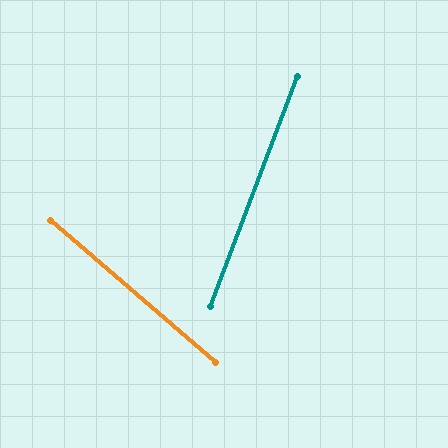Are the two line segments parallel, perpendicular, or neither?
Neither parallel nor perpendicular — they differ by about 70°.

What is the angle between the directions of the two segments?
Approximately 70 degrees.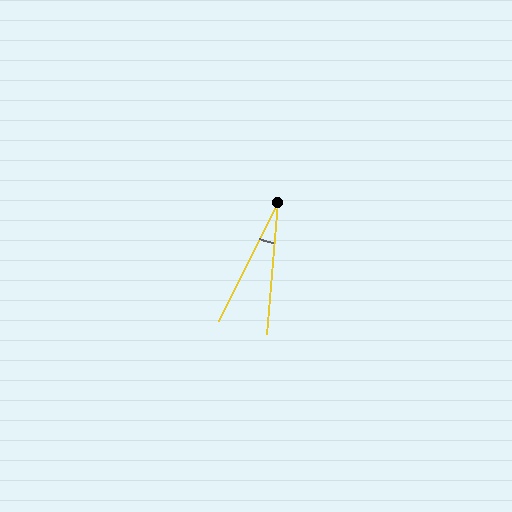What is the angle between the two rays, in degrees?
Approximately 22 degrees.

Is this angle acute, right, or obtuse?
It is acute.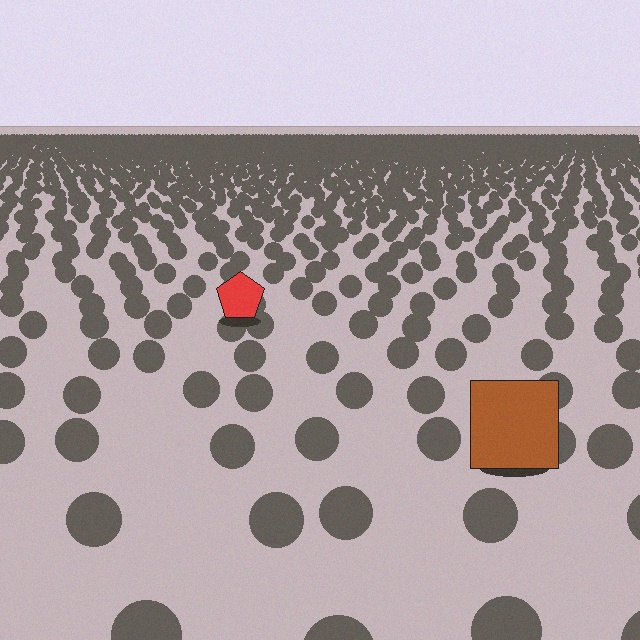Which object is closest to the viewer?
The brown square is closest. The texture marks near it are larger and more spread out.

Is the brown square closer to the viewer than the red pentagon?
Yes. The brown square is closer — you can tell from the texture gradient: the ground texture is coarser near it.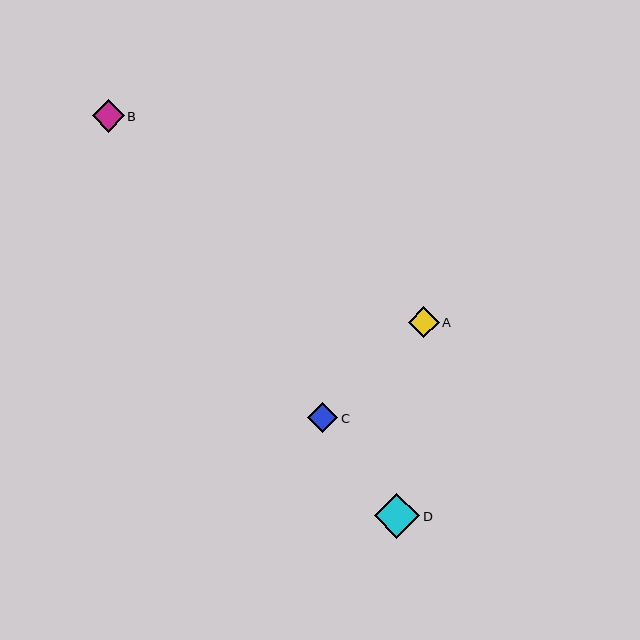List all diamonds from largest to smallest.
From largest to smallest: D, B, A, C.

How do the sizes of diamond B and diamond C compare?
Diamond B and diamond C are approximately the same size.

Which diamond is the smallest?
Diamond C is the smallest with a size of approximately 30 pixels.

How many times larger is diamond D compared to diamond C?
Diamond D is approximately 1.5 times the size of diamond C.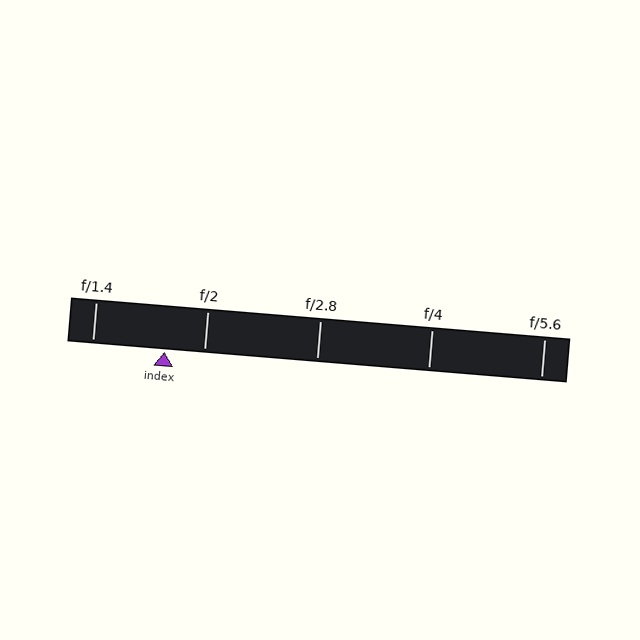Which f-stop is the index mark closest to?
The index mark is closest to f/2.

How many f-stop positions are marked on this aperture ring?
There are 5 f-stop positions marked.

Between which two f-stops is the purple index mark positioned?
The index mark is between f/1.4 and f/2.